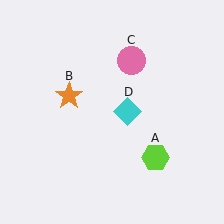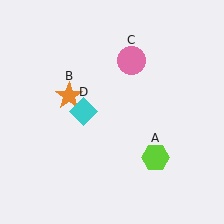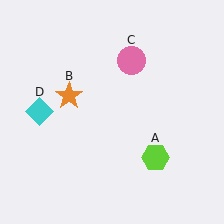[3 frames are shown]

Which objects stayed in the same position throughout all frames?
Lime hexagon (object A) and orange star (object B) and pink circle (object C) remained stationary.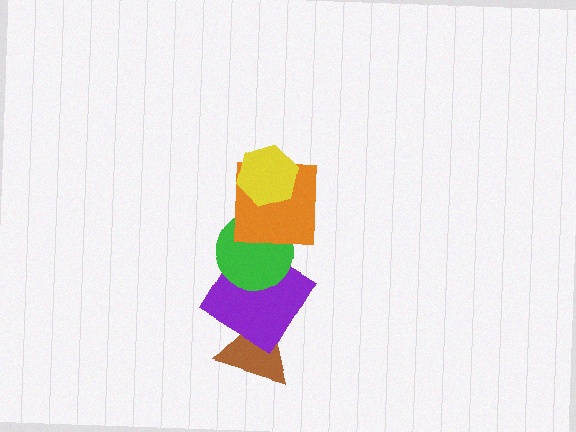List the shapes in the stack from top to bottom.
From top to bottom: the yellow hexagon, the orange square, the green circle, the purple diamond, the brown triangle.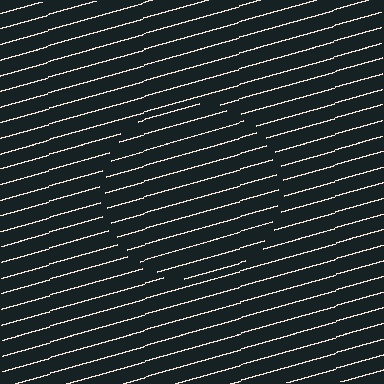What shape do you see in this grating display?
An illusory circle. The interior of the shape contains the same grating, shifted by half a period — the contour is defined by the phase discontinuity where line-ends from the inner and outer gratings abut.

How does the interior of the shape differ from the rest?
The interior of the shape contains the same grating, shifted by half a period — the contour is defined by the phase discontinuity where line-ends from the inner and outer gratings abut.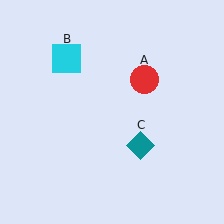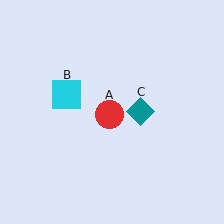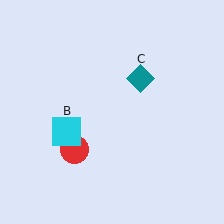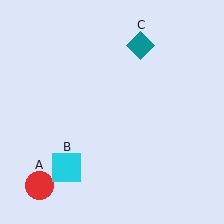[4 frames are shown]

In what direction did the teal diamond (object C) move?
The teal diamond (object C) moved up.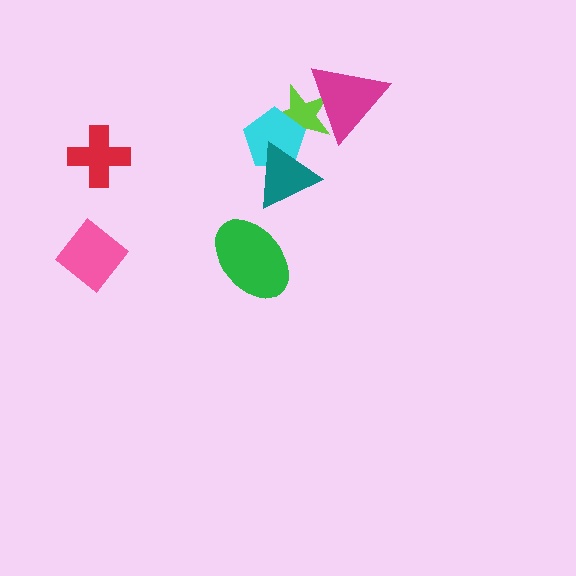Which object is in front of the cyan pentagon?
The teal triangle is in front of the cyan pentagon.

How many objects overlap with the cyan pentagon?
2 objects overlap with the cyan pentagon.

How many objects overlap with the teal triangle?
2 objects overlap with the teal triangle.